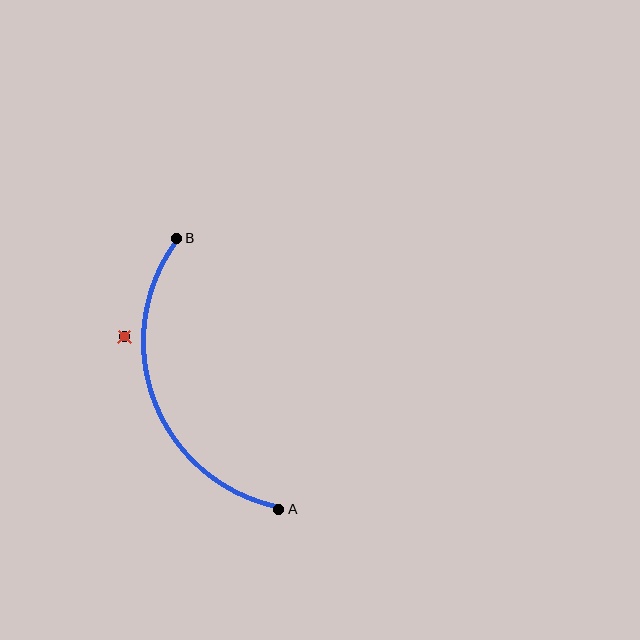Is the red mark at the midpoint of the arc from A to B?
No — the red mark does not lie on the arc at all. It sits slightly outside the curve.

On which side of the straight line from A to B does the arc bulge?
The arc bulges to the left of the straight line connecting A and B.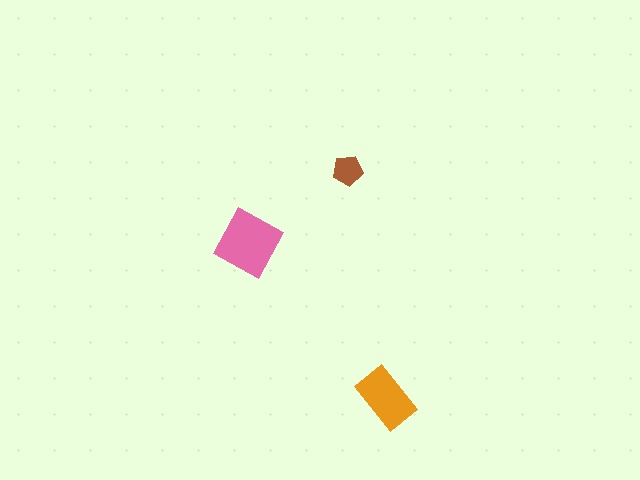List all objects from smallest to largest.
The brown pentagon, the orange rectangle, the pink square.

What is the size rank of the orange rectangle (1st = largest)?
2nd.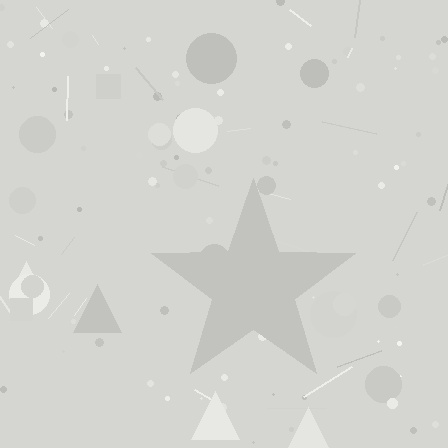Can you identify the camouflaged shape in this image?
The camouflaged shape is a star.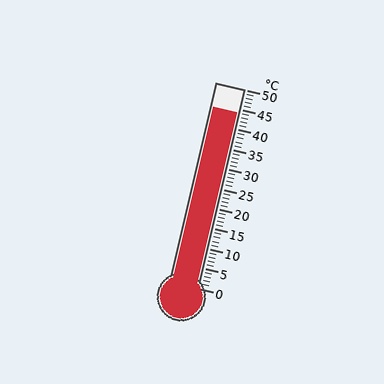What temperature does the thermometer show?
The thermometer shows approximately 44°C.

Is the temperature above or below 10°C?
The temperature is above 10°C.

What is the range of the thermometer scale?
The thermometer scale ranges from 0°C to 50°C.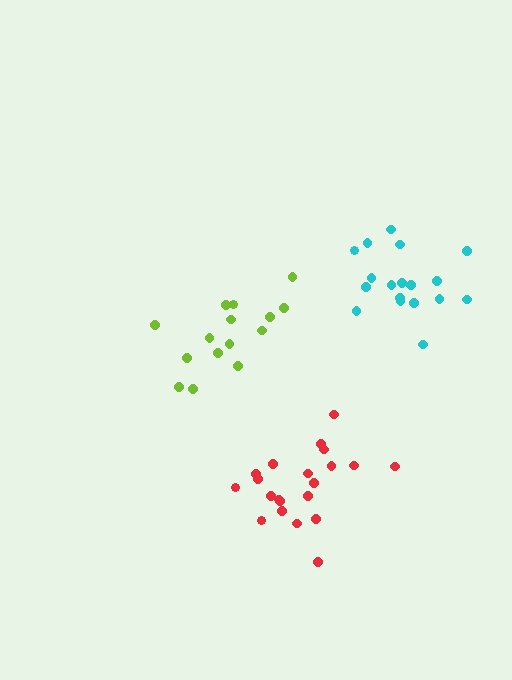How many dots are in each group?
Group 1: 21 dots, Group 2: 18 dots, Group 3: 15 dots (54 total).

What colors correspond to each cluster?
The clusters are colored: red, cyan, lime.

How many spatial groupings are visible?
There are 3 spatial groupings.